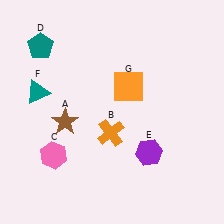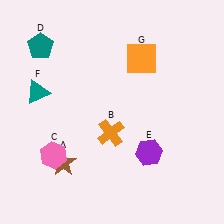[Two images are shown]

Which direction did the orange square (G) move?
The orange square (G) moved up.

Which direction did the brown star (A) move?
The brown star (A) moved down.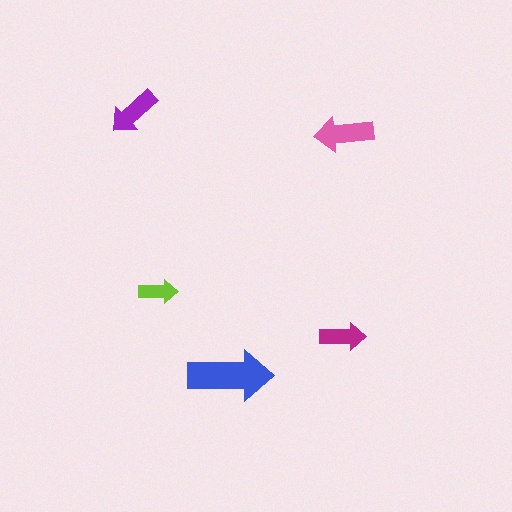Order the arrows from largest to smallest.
the blue one, the pink one, the purple one, the magenta one, the lime one.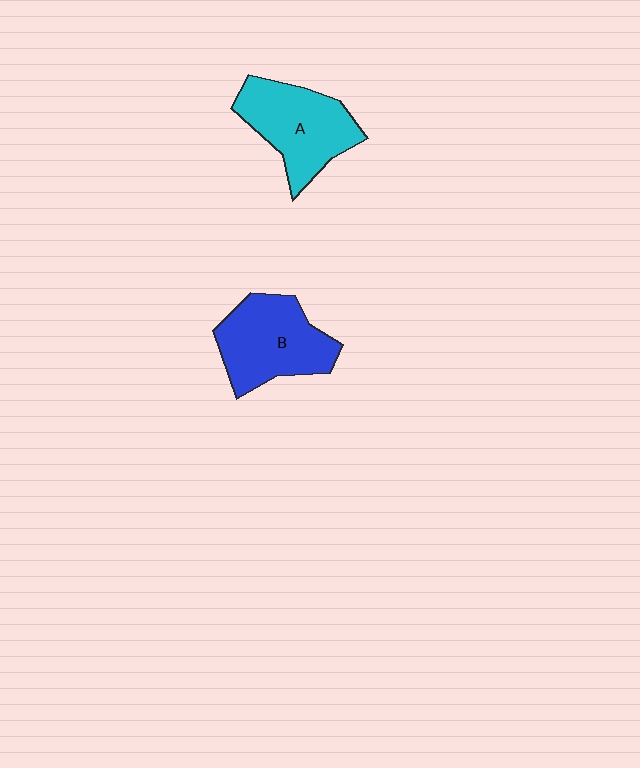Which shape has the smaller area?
Shape A (cyan).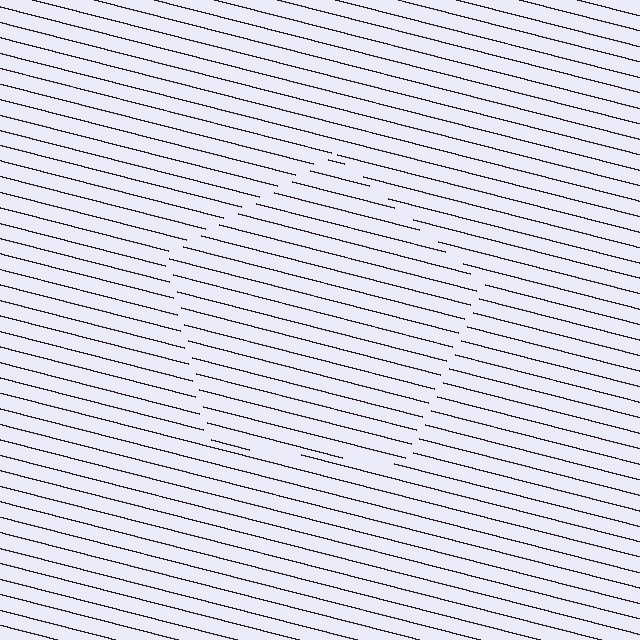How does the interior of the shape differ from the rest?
The interior of the shape contains the same grating, shifted by half a period — the contour is defined by the phase discontinuity where line-ends from the inner and outer gratings abut.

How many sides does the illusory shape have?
5 sides — the line-ends trace a pentagon.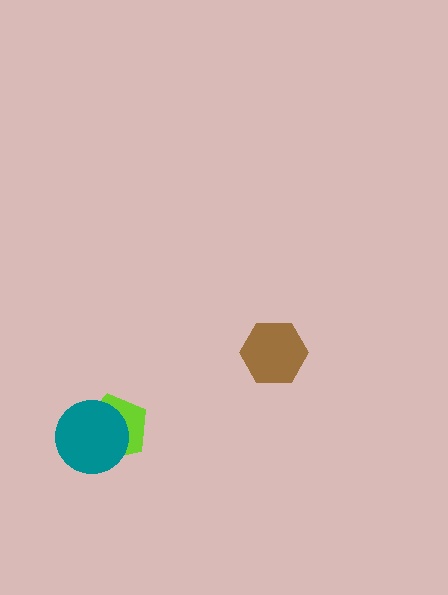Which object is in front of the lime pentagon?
The teal circle is in front of the lime pentagon.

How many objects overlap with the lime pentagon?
1 object overlaps with the lime pentagon.